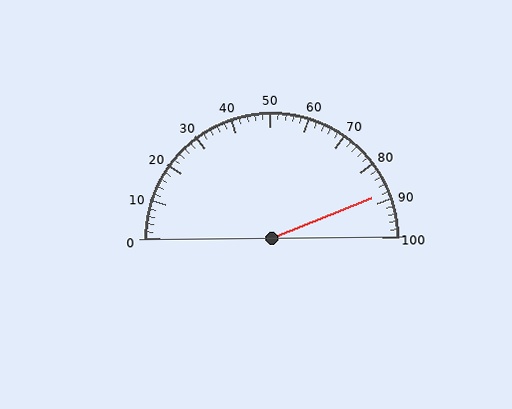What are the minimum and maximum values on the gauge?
The gauge ranges from 0 to 100.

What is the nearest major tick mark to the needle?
The nearest major tick mark is 90.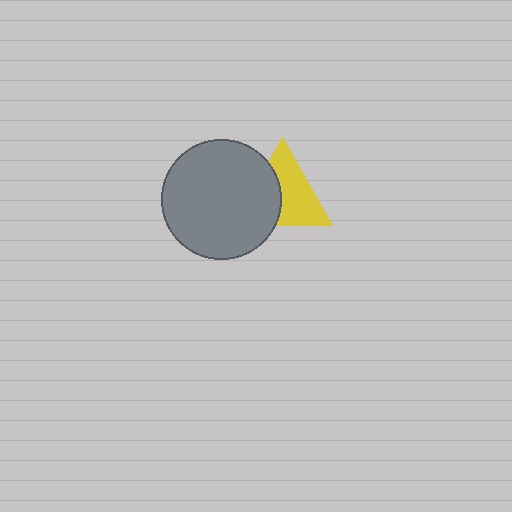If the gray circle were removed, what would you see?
You would see the complete yellow triangle.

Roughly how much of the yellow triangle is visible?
About half of it is visible (roughly 59%).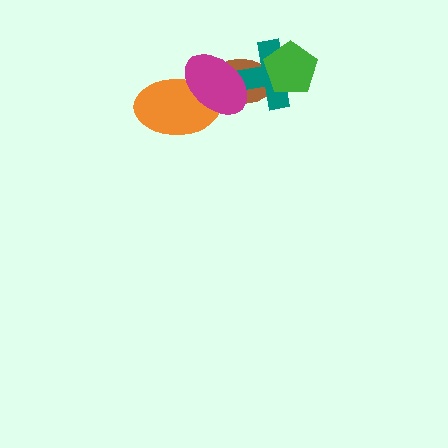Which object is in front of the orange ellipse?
The magenta ellipse is in front of the orange ellipse.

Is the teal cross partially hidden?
Yes, it is partially covered by another shape.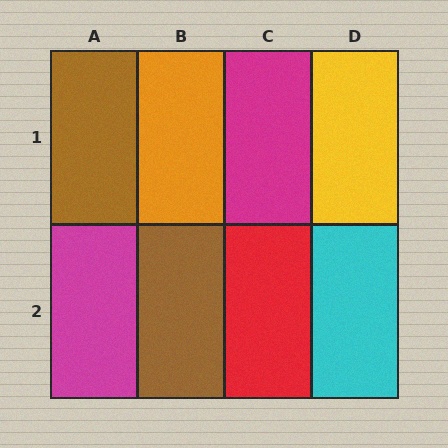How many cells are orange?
1 cell is orange.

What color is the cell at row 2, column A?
Magenta.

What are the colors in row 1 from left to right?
Brown, orange, magenta, yellow.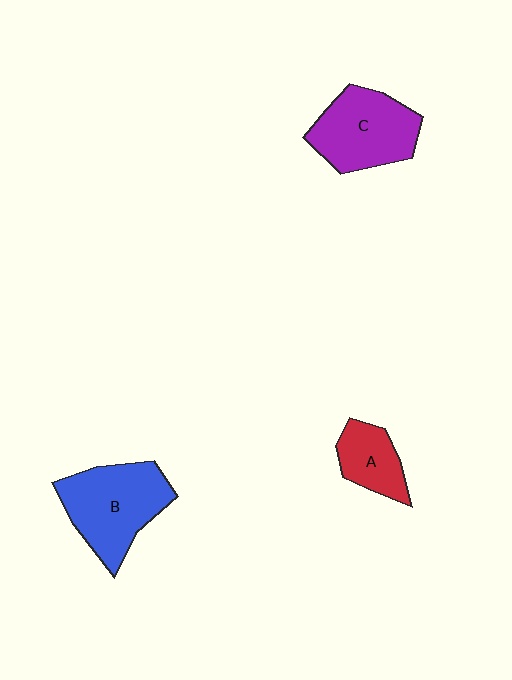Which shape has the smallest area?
Shape A (red).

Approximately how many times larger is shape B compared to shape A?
Approximately 2.0 times.